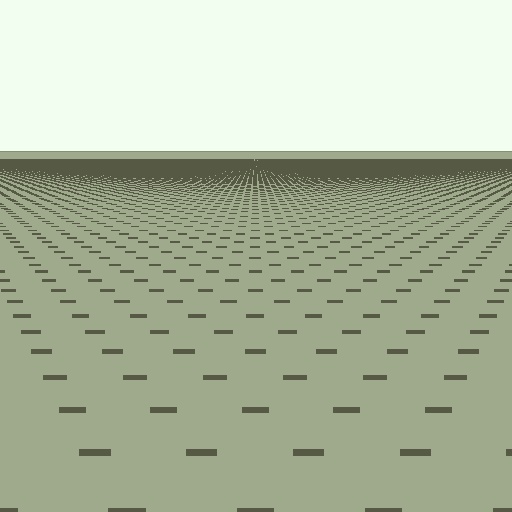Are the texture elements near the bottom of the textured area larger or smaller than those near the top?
Larger. Near the bottom, elements are closer to the viewer and appear at a bigger on-screen size.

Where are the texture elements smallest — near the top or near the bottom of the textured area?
Near the top.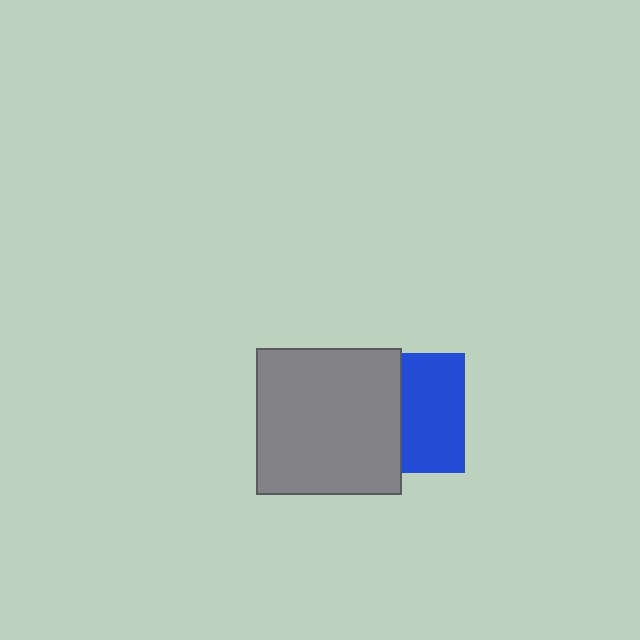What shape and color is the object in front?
The object in front is a gray square.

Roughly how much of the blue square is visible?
About half of it is visible (roughly 52%).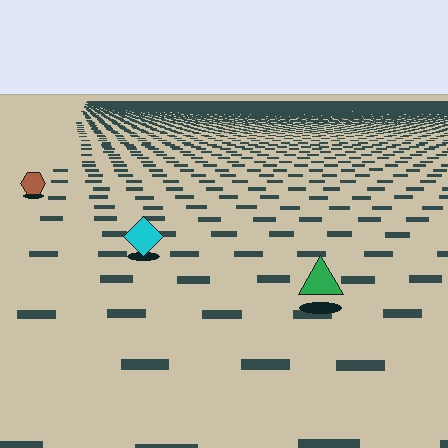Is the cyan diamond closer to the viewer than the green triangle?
No. The green triangle is closer — you can tell from the texture gradient: the ground texture is coarser near it.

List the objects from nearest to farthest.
From nearest to farthest: the green triangle, the cyan diamond, the brown hexagon.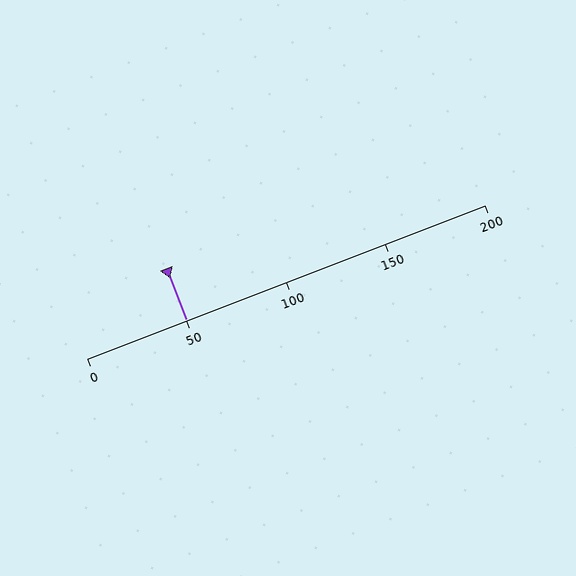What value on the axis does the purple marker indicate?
The marker indicates approximately 50.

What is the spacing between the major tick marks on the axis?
The major ticks are spaced 50 apart.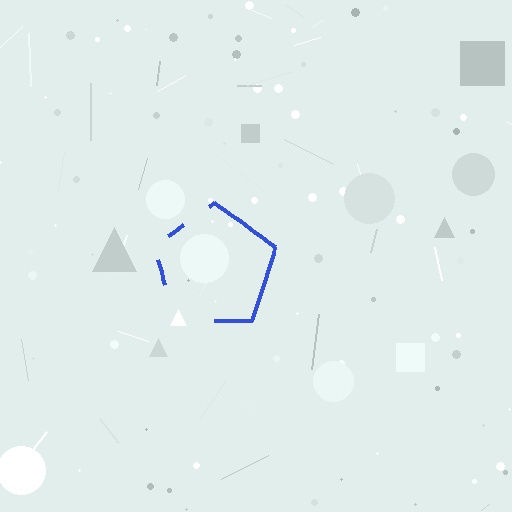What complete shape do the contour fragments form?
The contour fragments form a pentagon.